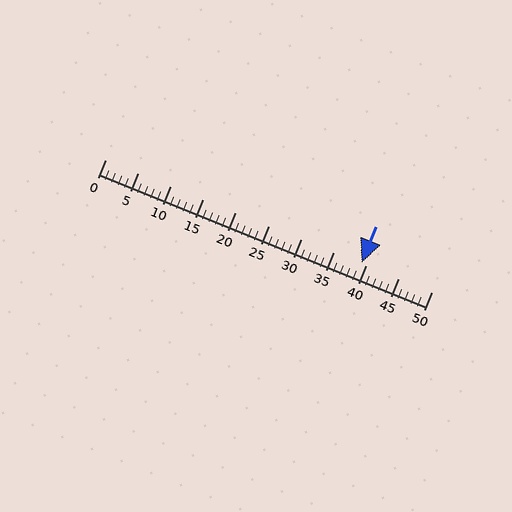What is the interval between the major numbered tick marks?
The major tick marks are spaced 5 units apart.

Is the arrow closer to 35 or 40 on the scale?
The arrow is closer to 40.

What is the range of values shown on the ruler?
The ruler shows values from 0 to 50.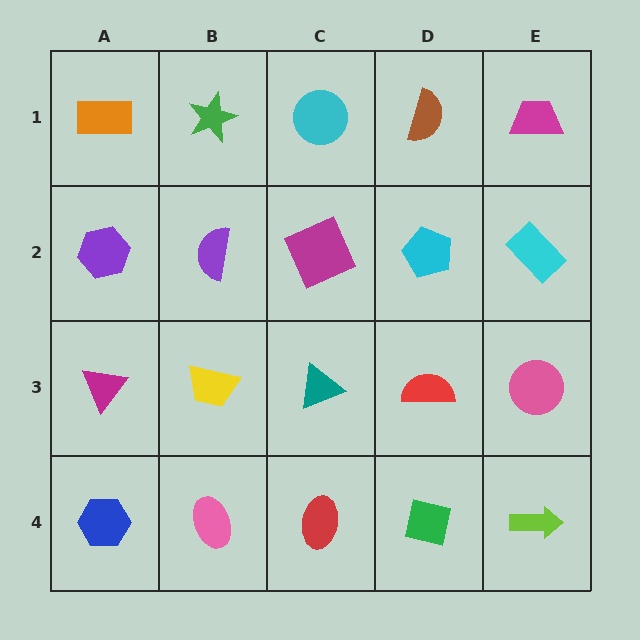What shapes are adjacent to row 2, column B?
A green star (row 1, column B), a yellow trapezoid (row 3, column B), a purple hexagon (row 2, column A), a magenta square (row 2, column C).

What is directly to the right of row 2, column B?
A magenta square.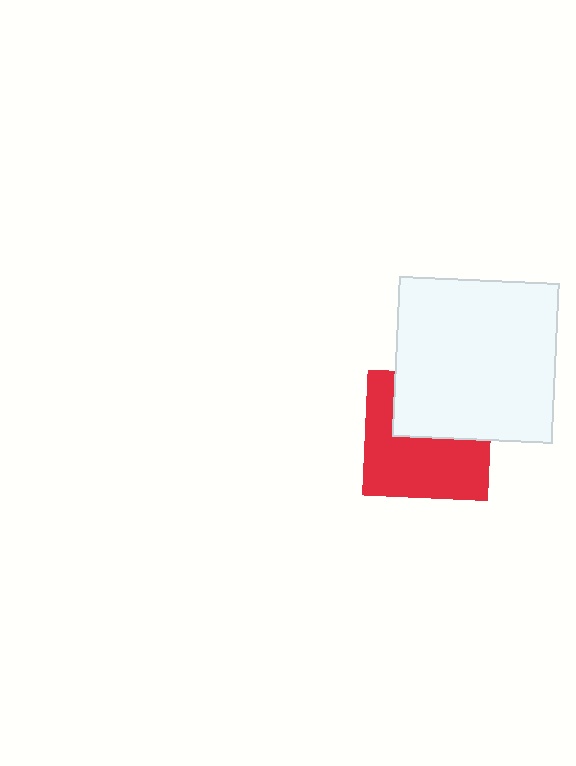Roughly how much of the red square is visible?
About half of it is visible (roughly 58%).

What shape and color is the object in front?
The object in front is a white square.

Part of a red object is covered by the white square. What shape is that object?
It is a square.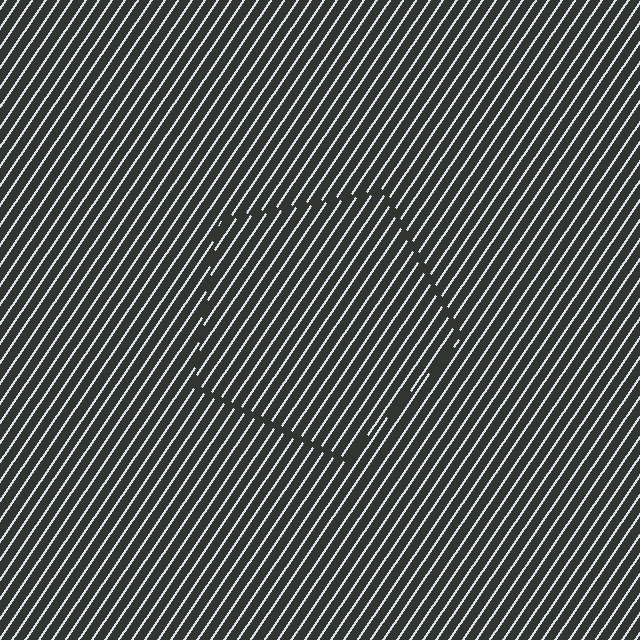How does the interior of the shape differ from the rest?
The interior of the shape contains the same grating, shifted by half a period — the contour is defined by the phase discontinuity where line-ends from the inner and outer gratings abut.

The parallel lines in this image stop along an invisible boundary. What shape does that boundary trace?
An illusory pentagon. The interior of the shape contains the same grating, shifted by half a period — the contour is defined by the phase discontinuity where line-ends from the inner and outer gratings abut.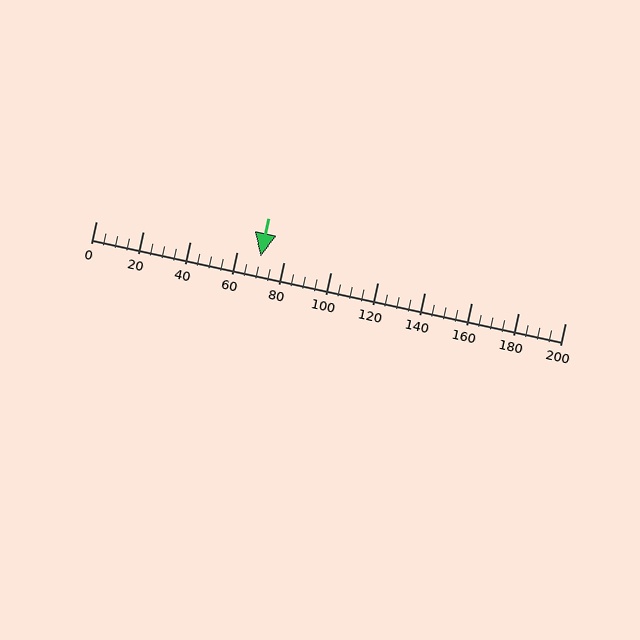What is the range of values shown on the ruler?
The ruler shows values from 0 to 200.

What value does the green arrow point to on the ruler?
The green arrow points to approximately 70.